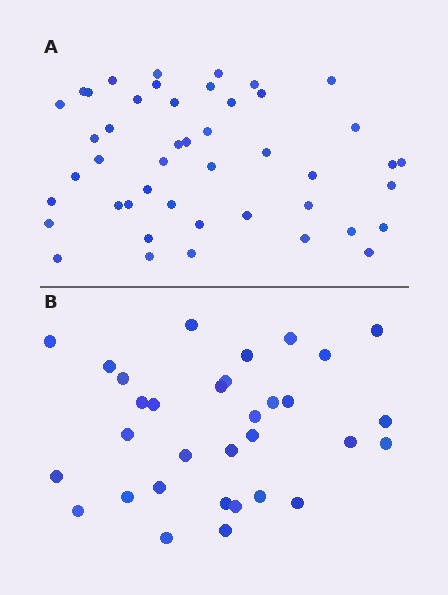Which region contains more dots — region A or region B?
Region A (the top region) has more dots.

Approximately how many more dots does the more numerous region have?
Region A has approximately 15 more dots than region B.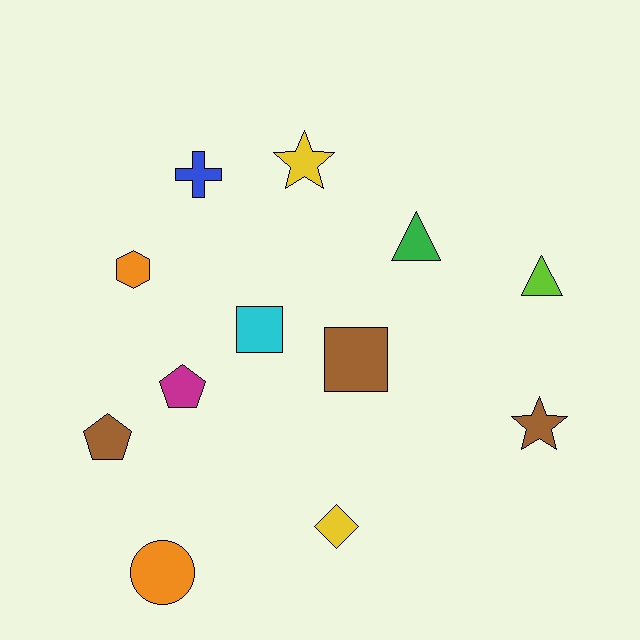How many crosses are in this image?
There is 1 cross.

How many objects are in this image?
There are 12 objects.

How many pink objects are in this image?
There are no pink objects.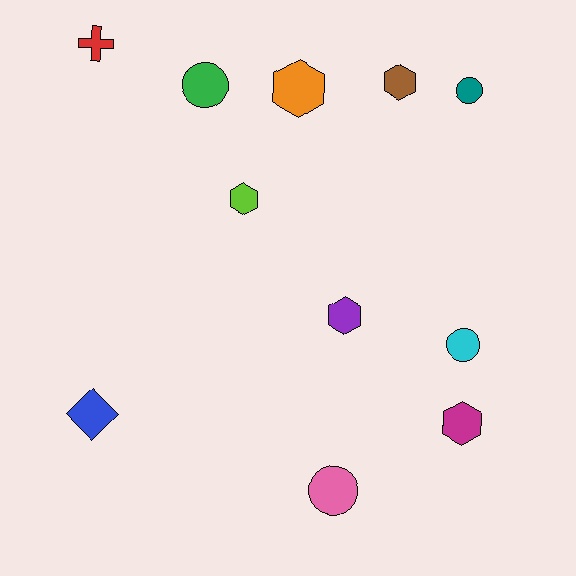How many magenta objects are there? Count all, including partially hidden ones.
There is 1 magenta object.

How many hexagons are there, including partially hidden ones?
There are 5 hexagons.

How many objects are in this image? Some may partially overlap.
There are 11 objects.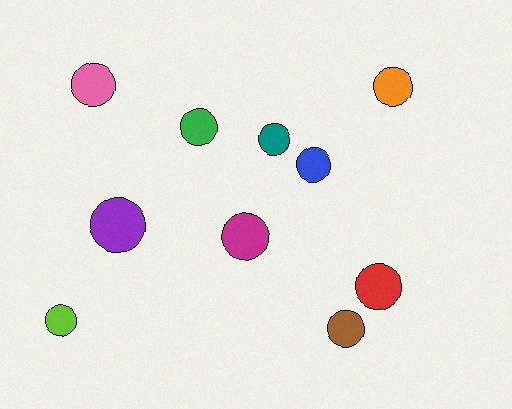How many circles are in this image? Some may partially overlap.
There are 10 circles.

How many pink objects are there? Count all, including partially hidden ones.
There is 1 pink object.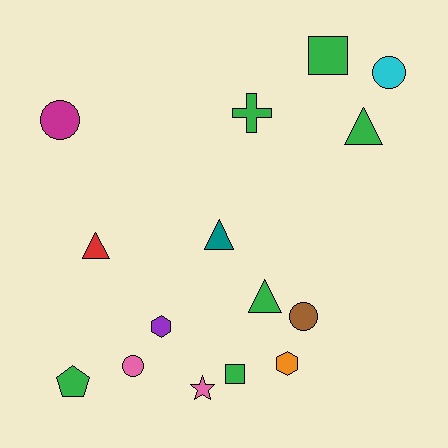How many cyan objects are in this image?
There is 1 cyan object.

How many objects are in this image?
There are 15 objects.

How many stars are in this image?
There is 1 star.